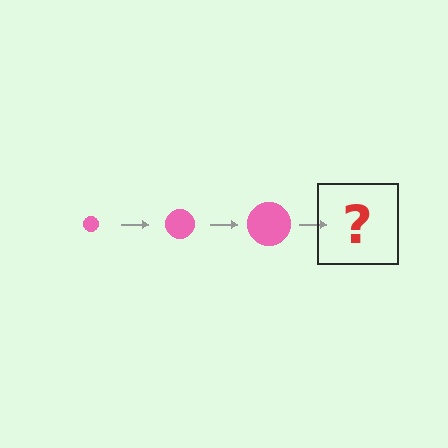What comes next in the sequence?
The next element should be a pink circle, larger than the previous one.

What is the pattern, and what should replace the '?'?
The pattern is that the circle gets progressively larger each step. The '?' should be a pink circle, larger than the previous one.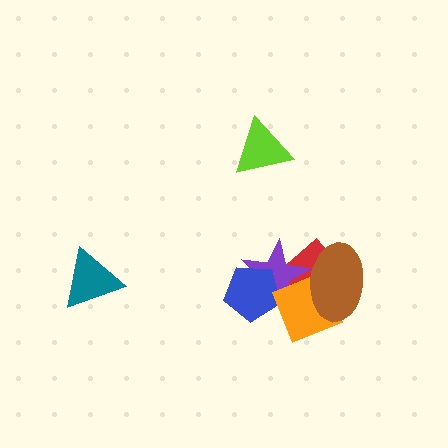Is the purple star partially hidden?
Yes, it is partially covered by another shape.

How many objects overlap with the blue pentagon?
3 objects overlap with the blue pentagon.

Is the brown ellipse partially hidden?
No, no other shape covers it.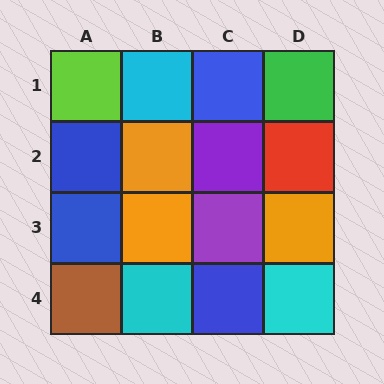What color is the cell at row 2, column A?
Blue.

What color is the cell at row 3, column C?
Purple.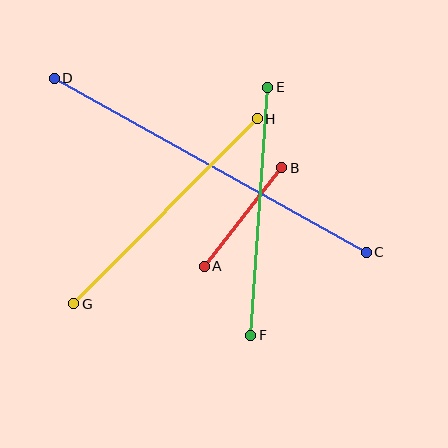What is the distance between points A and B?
The distance is approximately 125 pixels.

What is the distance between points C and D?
The distance is approximately 357 pixels.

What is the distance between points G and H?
The distance is approximately 260 pixels.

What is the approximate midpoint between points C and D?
The midpoint is at approximately (210, 165) pixels.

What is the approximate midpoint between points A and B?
The midpoint is at approximately (243, 217) pixels.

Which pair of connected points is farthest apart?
Points C and D are farthest apart.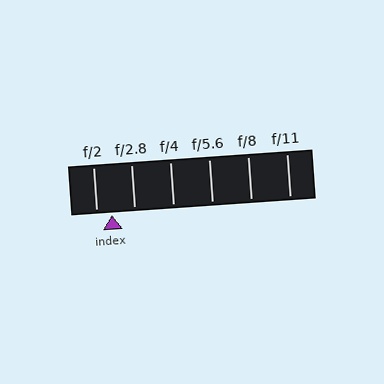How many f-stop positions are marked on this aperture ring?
There are 6 f-stop positions marked.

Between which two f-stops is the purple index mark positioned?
The index mark is between f/2 and f/2.8.